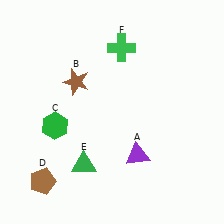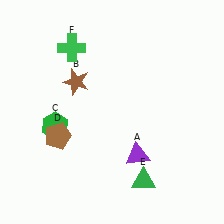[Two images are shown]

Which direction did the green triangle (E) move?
The green triangle (E) moved right.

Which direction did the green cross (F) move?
The green cross (F) moved left.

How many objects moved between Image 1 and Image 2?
3 objects moved between the two images.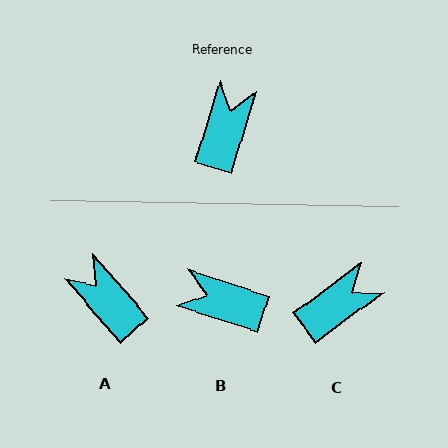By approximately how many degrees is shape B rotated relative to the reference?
Approximately 88 degrees counter-clockwise.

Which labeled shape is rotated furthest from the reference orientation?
B, about 88 degrees away.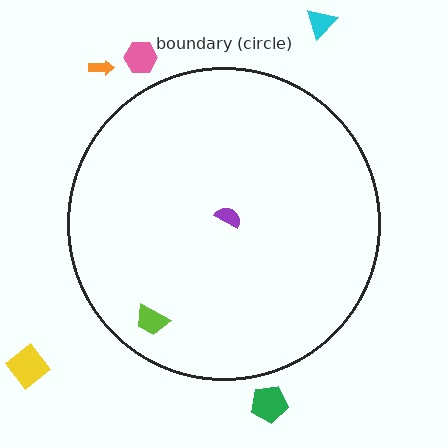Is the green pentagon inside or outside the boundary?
Outside.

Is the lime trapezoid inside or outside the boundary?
Inside.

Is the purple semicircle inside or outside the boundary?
Inside.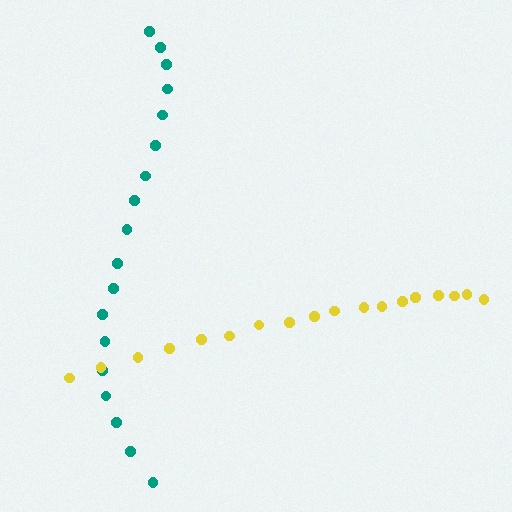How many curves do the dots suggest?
There are 2 distinct paths.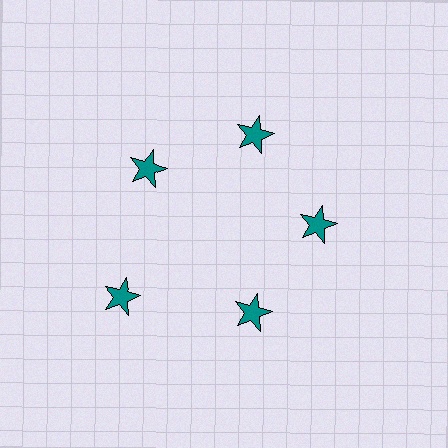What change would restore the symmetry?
The symmetry would be restored by moving it inward, back onto the ring so that all 5 stars sit at equal angles and equal distance from the center.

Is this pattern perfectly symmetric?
No. The 5 teal stars are arranged in a ring, but one element near the 8 o'clock position is pushed outward from the center, breaking the 5-fold rotational symmetry.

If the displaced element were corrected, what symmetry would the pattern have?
It would have 5-fold rotational symmetry — the pattern would map onto itself every 72 degrees.